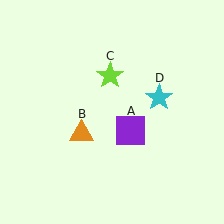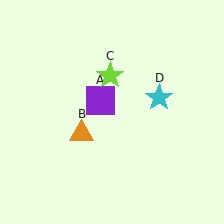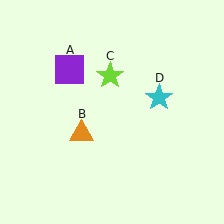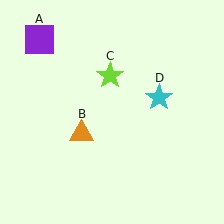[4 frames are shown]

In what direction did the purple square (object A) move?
The purple square (object A) moved up and to the left.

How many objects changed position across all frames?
1 object changed position: purple square (object A).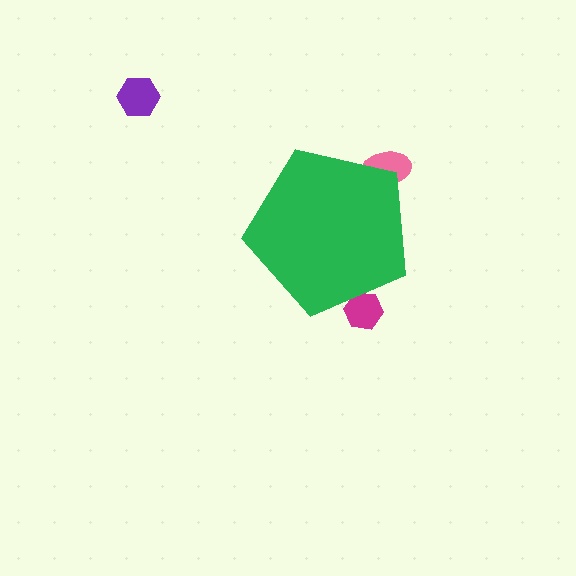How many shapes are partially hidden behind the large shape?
2 shapes are partially hidden.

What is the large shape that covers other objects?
A green pentagon.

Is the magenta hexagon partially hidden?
Yes, the magenta hexagon is partially hidden behind the green pentagon.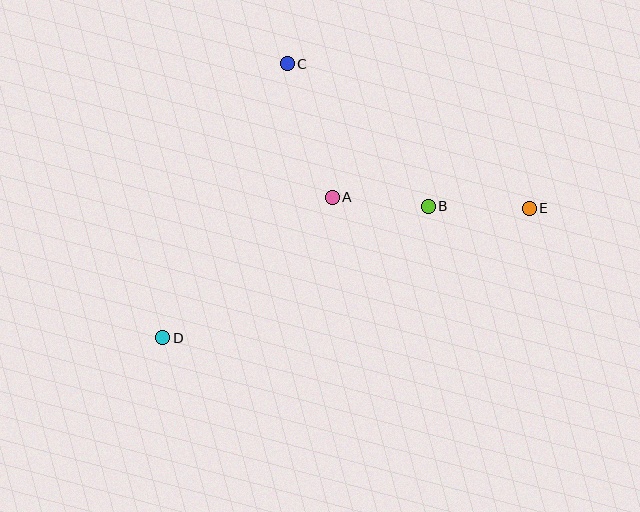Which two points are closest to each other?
Points A and B are closest to each other.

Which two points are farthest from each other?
Points D and E are farthest from each other.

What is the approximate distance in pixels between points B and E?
The distance between B and E is approximately 101 pixels.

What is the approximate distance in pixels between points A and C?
The distance between A and C is approximately 141 pixels.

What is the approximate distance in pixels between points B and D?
The distance between B and D is approximately 296 pixels.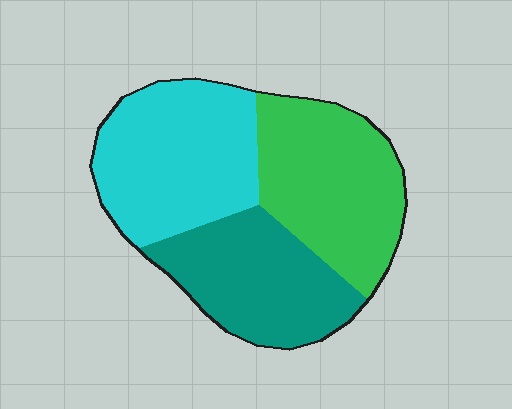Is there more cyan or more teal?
Cyan.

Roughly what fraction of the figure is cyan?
Cyan takes up between a quarter and a half of the figure.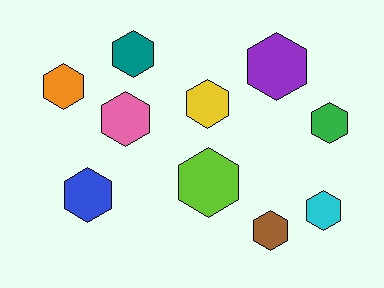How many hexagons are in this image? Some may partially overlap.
There are 10 hexagons.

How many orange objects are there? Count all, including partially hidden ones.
There is 1 orange object.